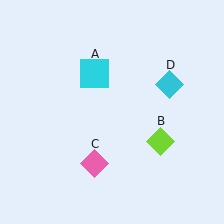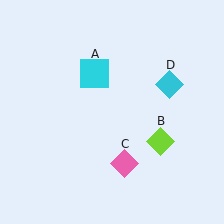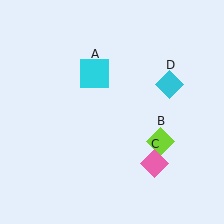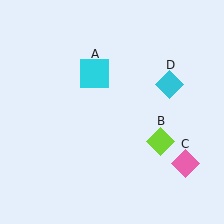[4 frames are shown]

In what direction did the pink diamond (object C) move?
The pink diamond (object C) moved right.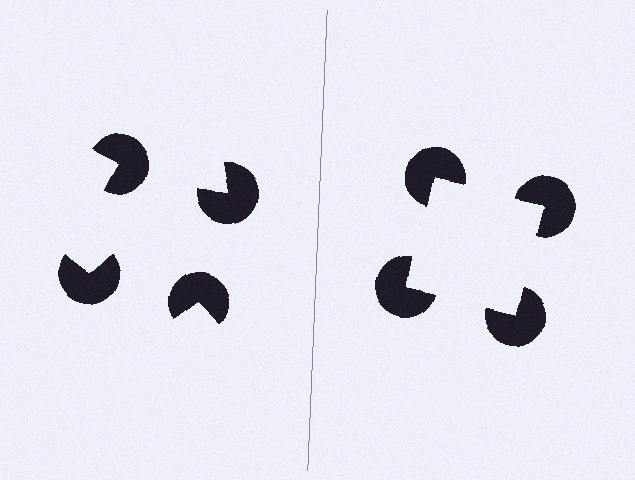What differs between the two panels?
The pac-man discs are positioned identically on both sides; only the wedge orientations differ. On the right they align to a square; on the left they are misaligned.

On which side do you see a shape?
An illusory square appears on the right side. On the left side the wedge cuts are rotated, so no coherent shape forms.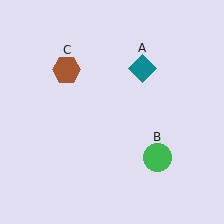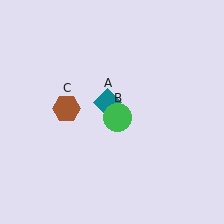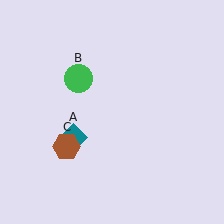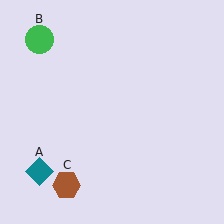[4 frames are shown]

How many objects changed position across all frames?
3 objects changed position: teal diamond (object A), green circle (object B), brown hexagon (object C).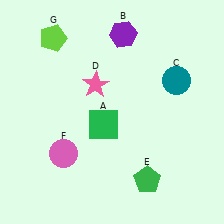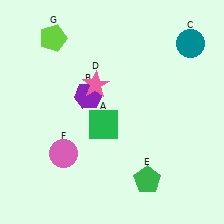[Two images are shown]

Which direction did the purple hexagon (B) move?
The purple hexagon (B) moved down.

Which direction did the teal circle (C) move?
The teal circle (C) moved up.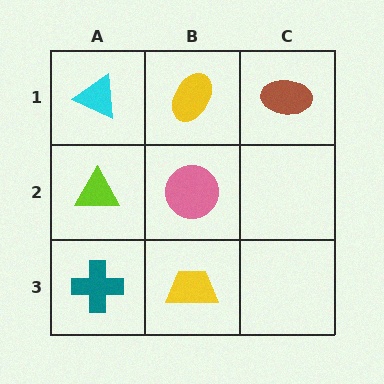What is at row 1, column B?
A yellow ellipse.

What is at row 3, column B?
A yellow trapezoid.